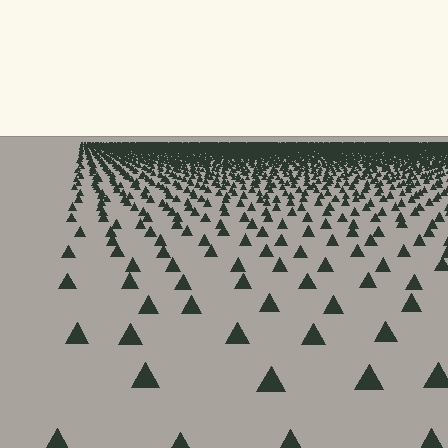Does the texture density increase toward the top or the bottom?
Density increases toward the top.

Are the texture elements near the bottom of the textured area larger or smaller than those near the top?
Larger. Near the bottom, elements are closer to the viewer and appear at a bigger on-screen size.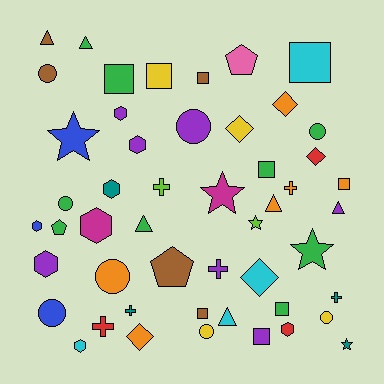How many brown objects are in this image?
There are 5 brown objects.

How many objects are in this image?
There are 50 objects.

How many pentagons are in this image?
There are 3 pentagons.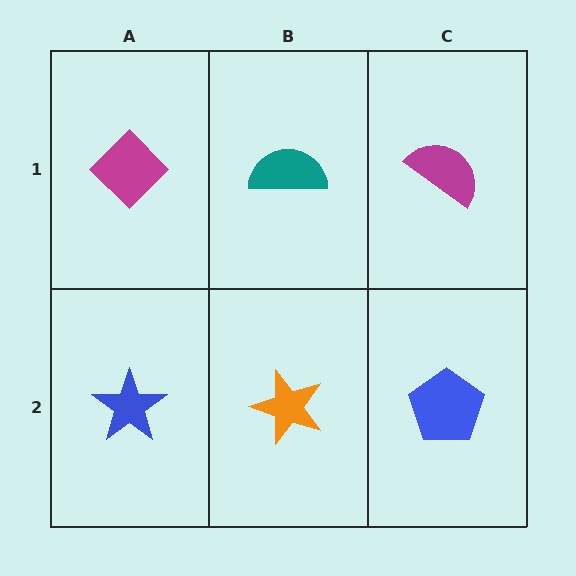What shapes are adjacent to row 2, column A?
A magenta diamond (row 1, column A), an orange star (row 2, column B).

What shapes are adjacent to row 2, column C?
A magenta semicircle (row 1, column C), an orange star (row 2, column B).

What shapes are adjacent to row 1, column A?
A blue star (row 2, column A), a teal semicircle (row 1, column B).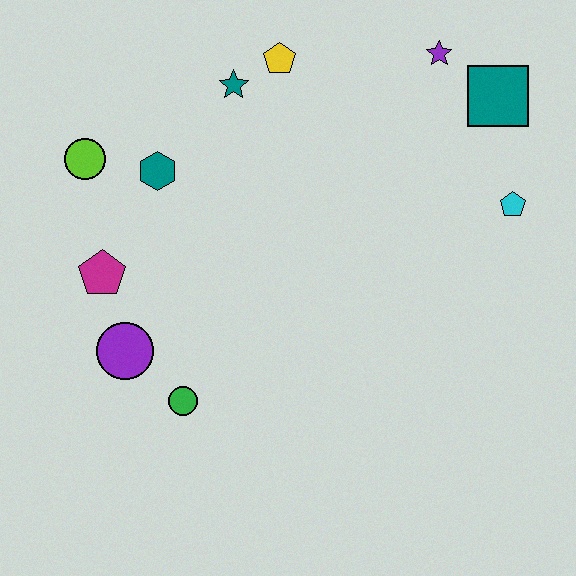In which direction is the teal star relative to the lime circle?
The teal star is to the right of the lime circle.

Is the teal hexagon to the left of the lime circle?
No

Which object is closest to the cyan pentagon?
The teal square is closest to the cyan pentagon.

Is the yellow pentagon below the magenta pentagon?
No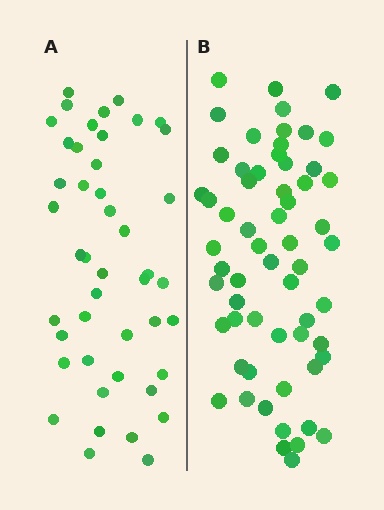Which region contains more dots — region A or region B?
Region B (the right region) has more dots.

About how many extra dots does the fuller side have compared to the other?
Region B has approximately 15 more dots than region A.